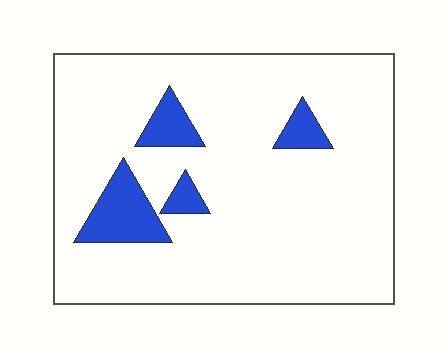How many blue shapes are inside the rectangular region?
4.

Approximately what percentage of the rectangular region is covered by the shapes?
Approximately 10%.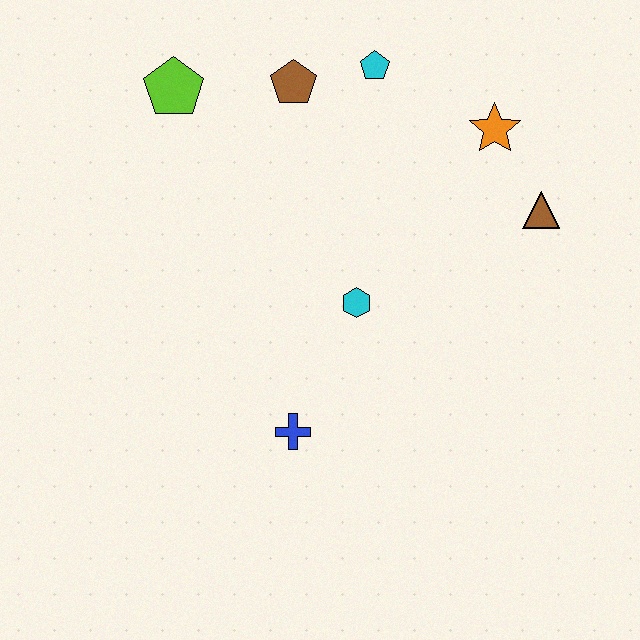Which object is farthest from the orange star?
The blue cross is farthest from the orange star.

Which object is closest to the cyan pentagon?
The brown pentagon is closest to the cyan pentagon.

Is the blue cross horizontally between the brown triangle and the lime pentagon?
Yes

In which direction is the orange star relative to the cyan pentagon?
The orange star is to the right of the cyan pentagon.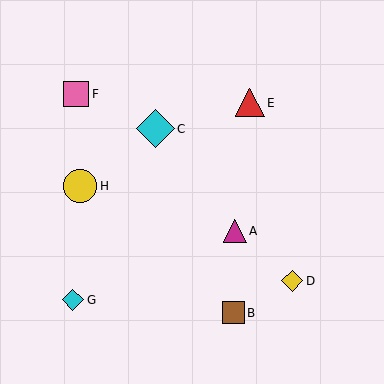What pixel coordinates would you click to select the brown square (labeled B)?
Click at (233, 313) to select the brown square B.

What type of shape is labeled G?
Shape G is a cyan diamond.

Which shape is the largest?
The cyan diamond (labeled C) is the largest.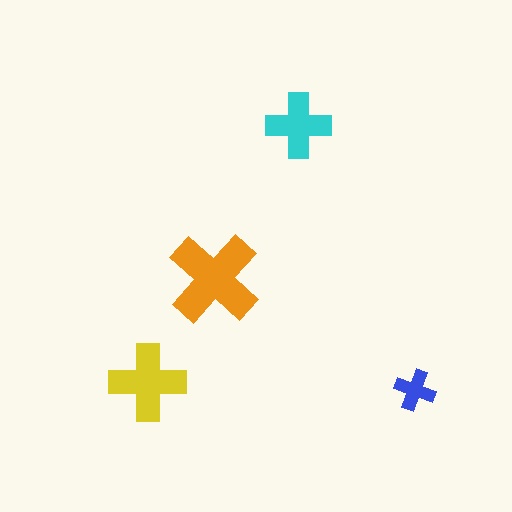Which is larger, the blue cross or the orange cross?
The orange one.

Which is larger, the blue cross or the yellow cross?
The yellow one.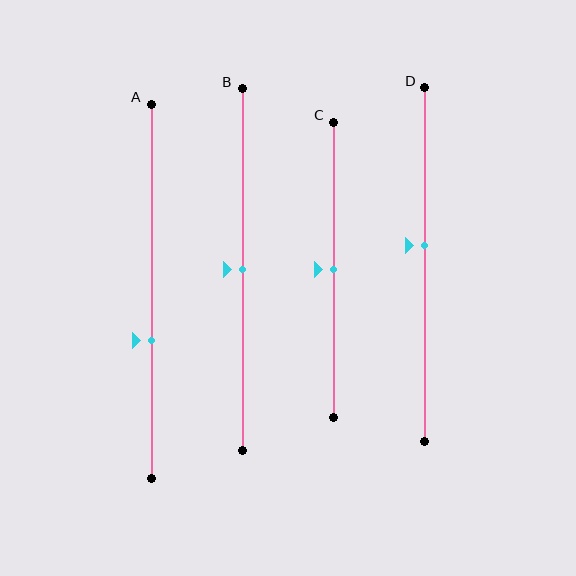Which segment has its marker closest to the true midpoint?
Segment B has its marker closest to the true midpoint.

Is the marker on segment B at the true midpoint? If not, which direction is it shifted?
Yes, the marker on segment B is at the true midpoint.